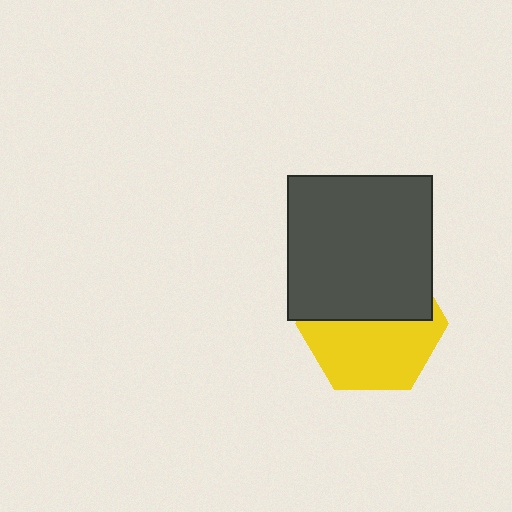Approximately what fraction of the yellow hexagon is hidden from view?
Roughly 47% of the yellow hexagon is hidden behind the dark gray square.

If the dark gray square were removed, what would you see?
You would see the complete yellow hexagon.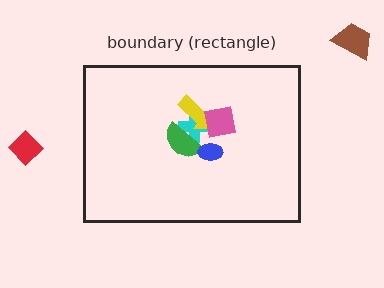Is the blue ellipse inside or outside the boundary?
Inside.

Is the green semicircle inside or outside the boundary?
Inside.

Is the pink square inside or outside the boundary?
Inside.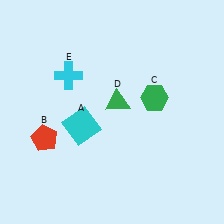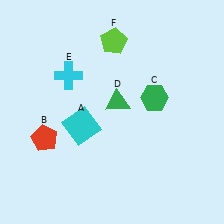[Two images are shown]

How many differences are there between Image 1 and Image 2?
There is 1 difference between the two images.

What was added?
A lime pentagon (F) was added in Image 2.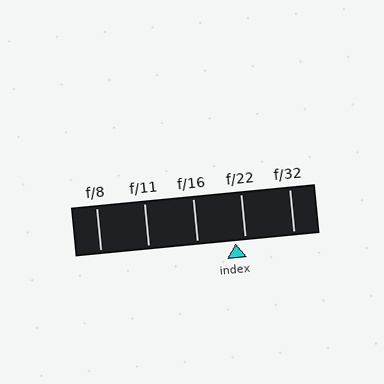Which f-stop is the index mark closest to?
The index mark is closest to f/22.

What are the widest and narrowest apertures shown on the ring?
The widest aperture shown is f/8 and the narrowest is f/32.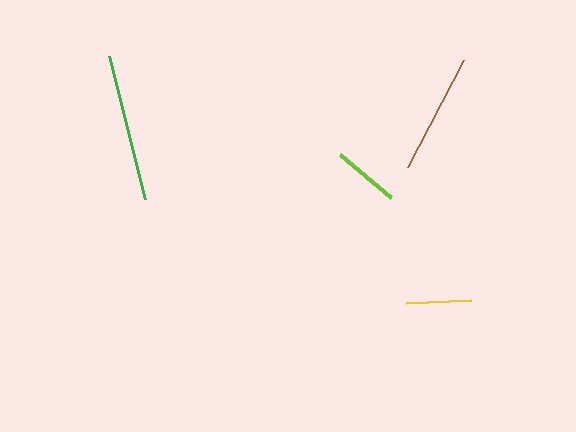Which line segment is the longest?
The green line is the longest at approximately 147 pixels.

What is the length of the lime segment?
The lime segment is approximately 66 pixels long.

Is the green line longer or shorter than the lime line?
The green line is longer than the lime line.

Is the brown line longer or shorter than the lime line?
The brown line is longer than the lime line.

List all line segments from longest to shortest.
From longest to shortest: green, brown, lime, yellow.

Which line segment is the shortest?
The yellow line is the shortest at approximately 65 pixels.